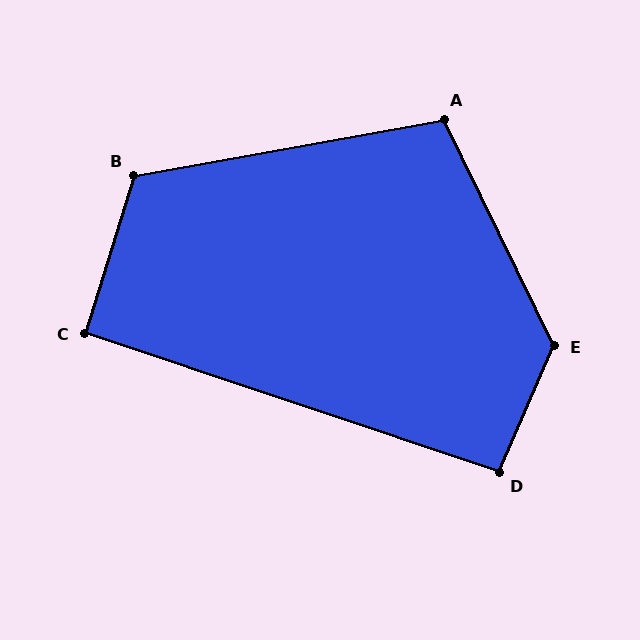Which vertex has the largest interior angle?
E, at approximately 131 degrees.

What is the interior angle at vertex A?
Approximately 106 degrees (obtuse).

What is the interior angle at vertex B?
Approximately 117 degrees (obtuse).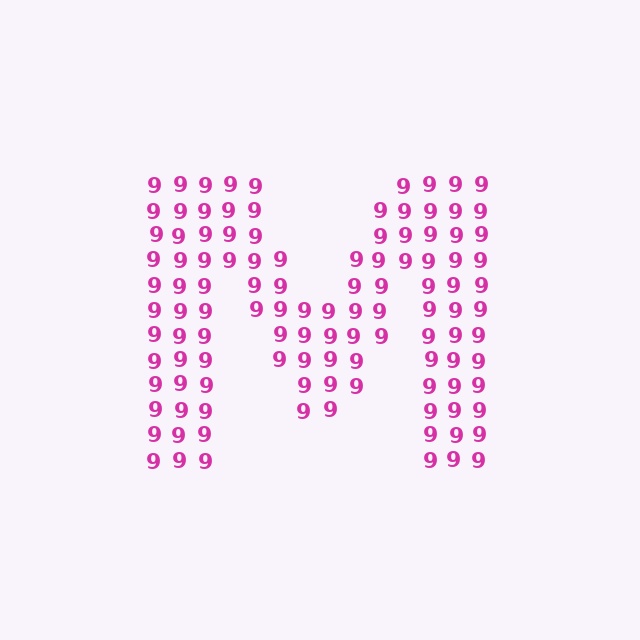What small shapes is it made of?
It is made of small digit 9's.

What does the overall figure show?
The overall figure shows the letter M.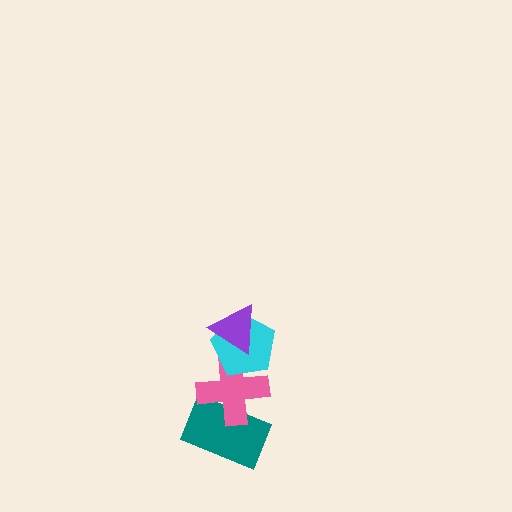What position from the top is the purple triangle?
The purple triangle is 1st from the top.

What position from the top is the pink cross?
The pink cross is 3rd from the top.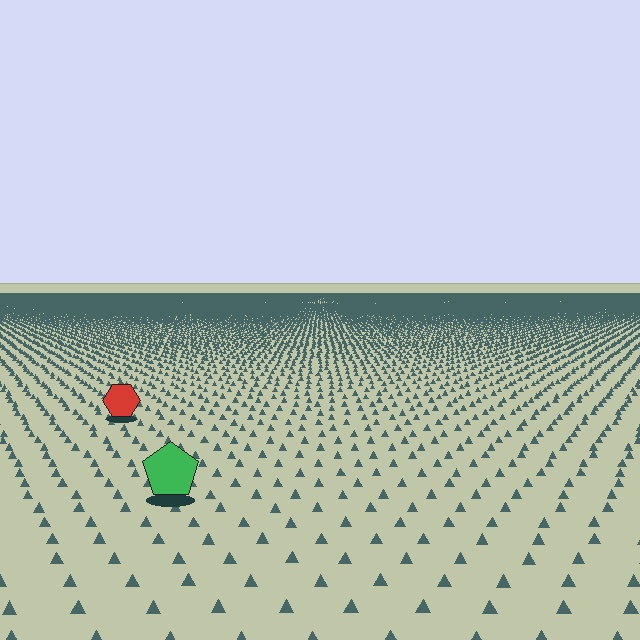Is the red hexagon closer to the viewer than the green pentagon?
No. The green pentagon is closer — you can tell from the texture gradient: the ground texture is coarser near it.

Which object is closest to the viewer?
The green pentagon is closest. The texture marks near it are larger and more spread out.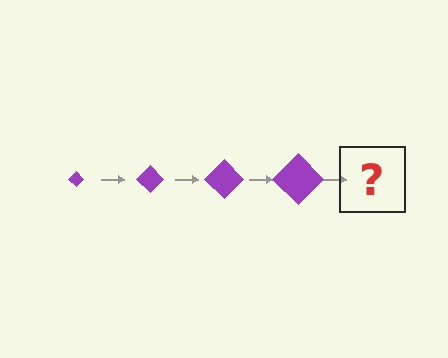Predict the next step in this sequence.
The next step is a purple diamond, larger than the previous one.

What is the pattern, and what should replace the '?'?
The pattern is that the diamond gets progressively larger each step. The '?' should be a purple diamond, larger than the previous one.